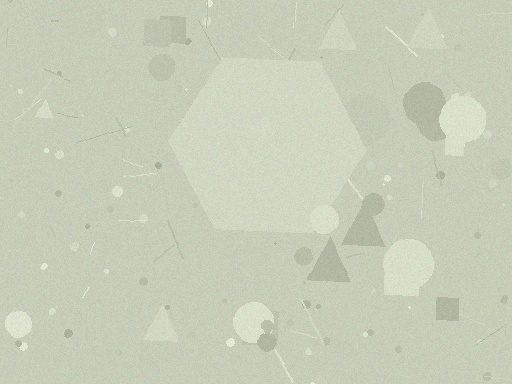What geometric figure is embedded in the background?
A hexagon is embedded in the background.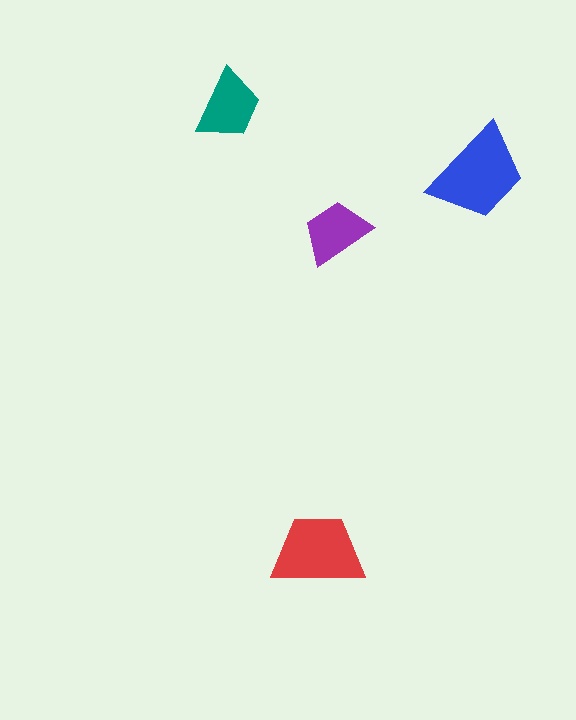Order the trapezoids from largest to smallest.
the blue one, the red one, the teal one, the purple one.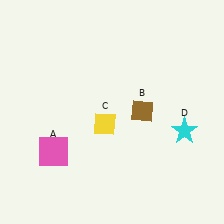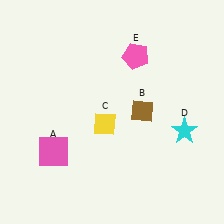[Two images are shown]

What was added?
A pink pentagon (E) was added in Image 2.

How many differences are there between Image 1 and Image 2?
There is 1 difference between the two images.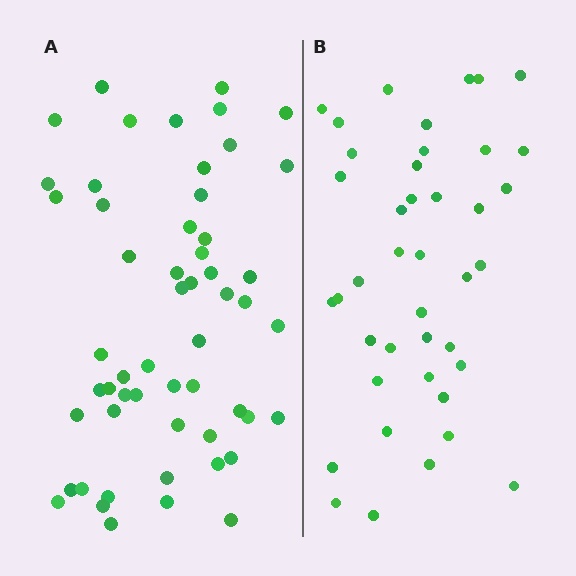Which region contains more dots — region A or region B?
Region A (the left region) has more dots.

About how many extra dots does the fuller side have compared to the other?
Region A has approximately 15 more dots than region B.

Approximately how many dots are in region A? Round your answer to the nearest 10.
About 60 dots. (The exact count is 55, which rounds to 60.)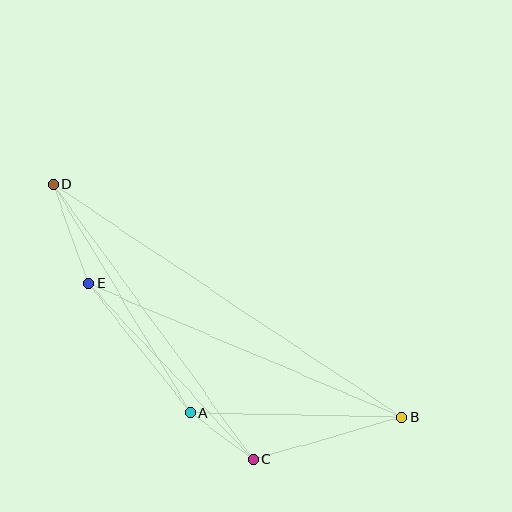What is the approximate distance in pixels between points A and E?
The distance between A and E is approximately 165 pixels.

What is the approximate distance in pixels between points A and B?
The distance between A and B is approximately 212 pixels.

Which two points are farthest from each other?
Points B and D are farthest from each other.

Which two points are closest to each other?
Points A and C are closest to each other.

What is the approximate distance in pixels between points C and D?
The distance between C and D is approximately 340 pixels.